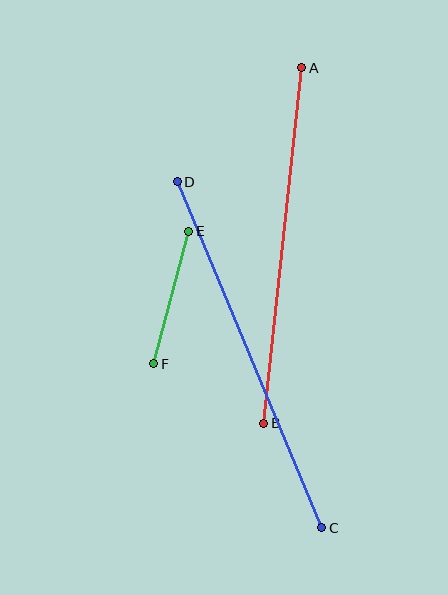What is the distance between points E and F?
The distance is approximately 137 pixels.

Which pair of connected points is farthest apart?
Points C and D are farthest apart.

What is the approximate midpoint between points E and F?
The midpoint is at approximately (171, 298) pixels.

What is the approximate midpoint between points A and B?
The midpoint is at approximately (283, 245) pixels.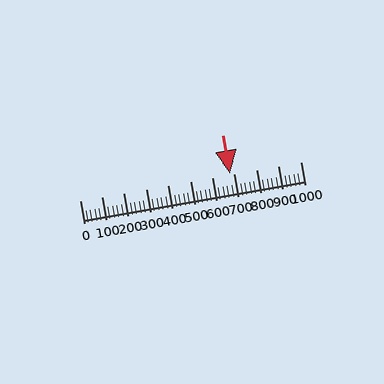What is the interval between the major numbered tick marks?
The major tick marks are spaced 100 units apart.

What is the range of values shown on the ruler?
The ruler shows values from 0 to 1000.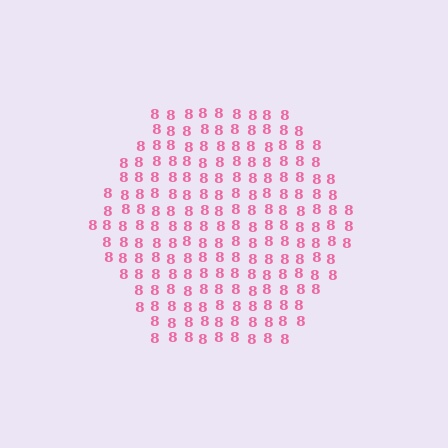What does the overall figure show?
The overall figure shows a hexagon.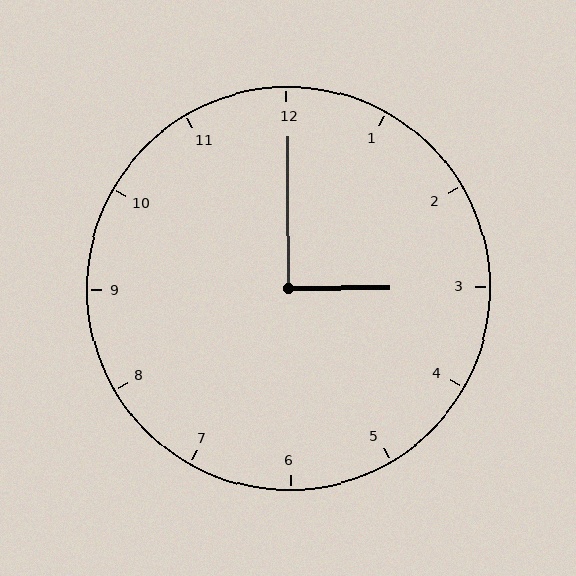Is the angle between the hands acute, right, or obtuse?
It is right.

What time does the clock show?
3:00.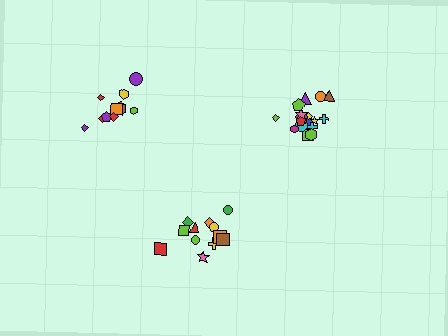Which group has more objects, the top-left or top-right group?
The top-right group.